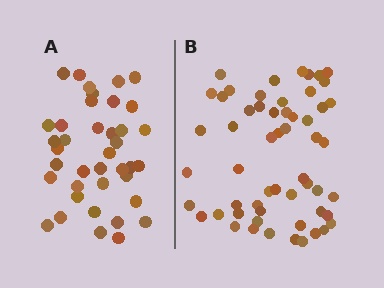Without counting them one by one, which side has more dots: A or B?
Region B (the right region) has more dots.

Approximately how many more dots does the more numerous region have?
Region B has approximately 15 more dots than region A.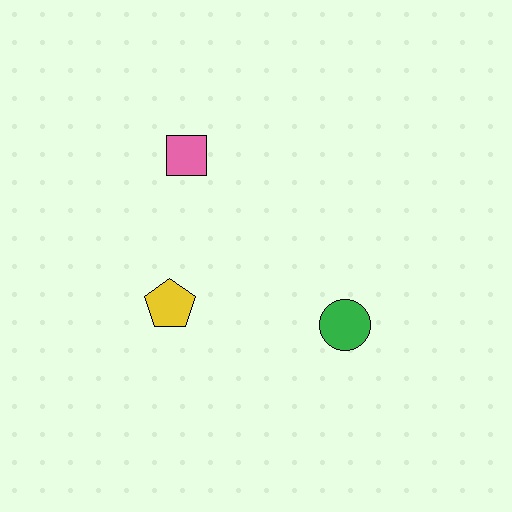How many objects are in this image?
There are 3 objects.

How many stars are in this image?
There are no stars.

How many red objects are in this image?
There are no red objects.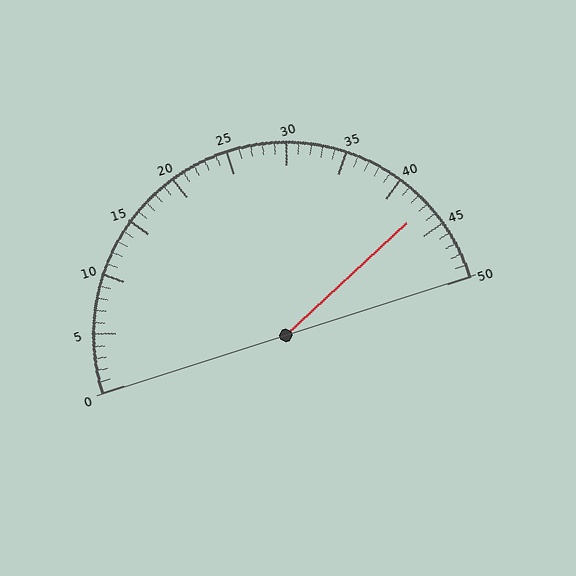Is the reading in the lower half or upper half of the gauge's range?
The reading is in the upper half of the range (0 to 50).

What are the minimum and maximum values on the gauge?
The gauge ranges from 0 to 50.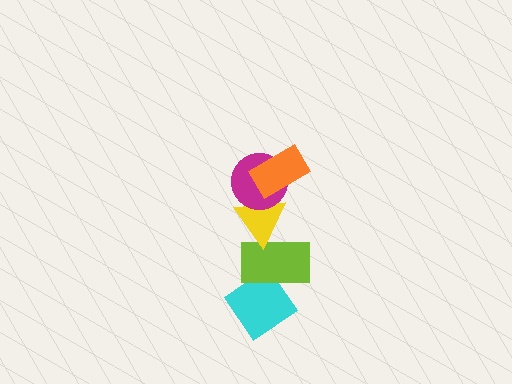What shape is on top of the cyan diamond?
The lime rectangle is on top of the cyan diamond.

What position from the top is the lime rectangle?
The lime rectangle is 4th from the top.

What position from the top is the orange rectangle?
The orange rectangle is 1st from the top.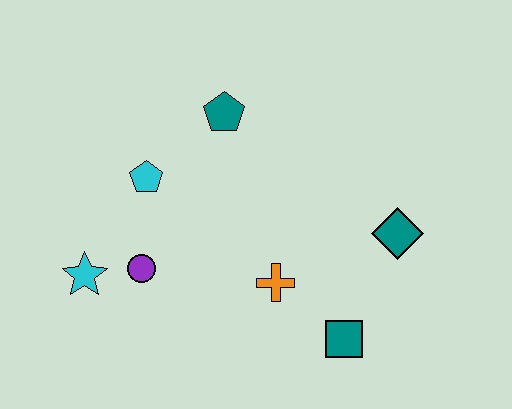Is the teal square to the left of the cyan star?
No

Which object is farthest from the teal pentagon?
The teal square is farthest from the teal pentagon.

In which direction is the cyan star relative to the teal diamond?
The cyan star is to the left of the teal diamond.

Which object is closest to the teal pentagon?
The cyan pentagon is closest to the teal pentagon.